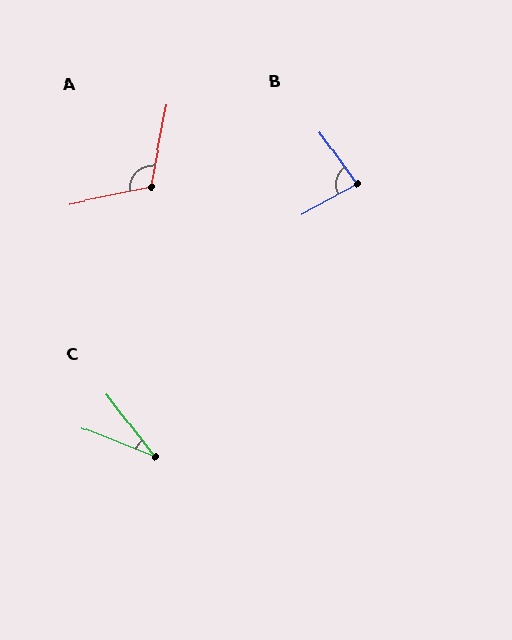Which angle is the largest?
A, at approximately 113 degrees.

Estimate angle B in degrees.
Approximately 83 degrees.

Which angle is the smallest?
C, at approximately 31 degrees.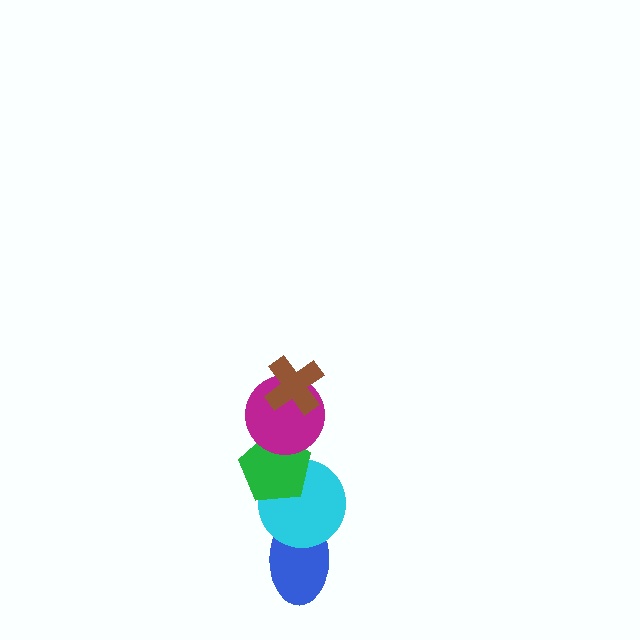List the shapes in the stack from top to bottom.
From top to bottom: the brown cross, the magenta circle, the green pentagon, the cyan circle, the blue ellipse.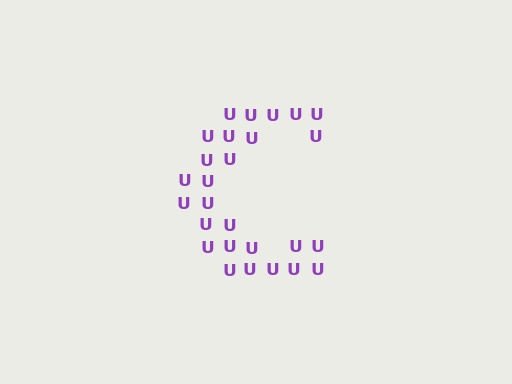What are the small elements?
The small elements are letter U's.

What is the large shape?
The large shape is the letter C.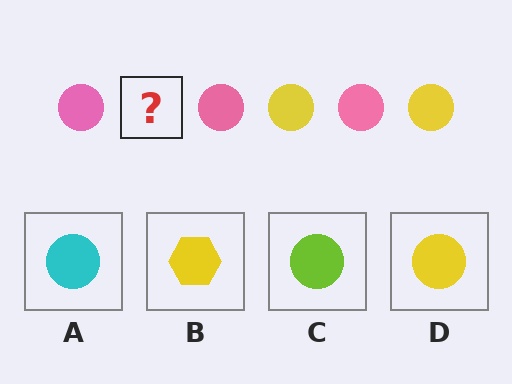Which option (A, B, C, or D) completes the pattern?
D.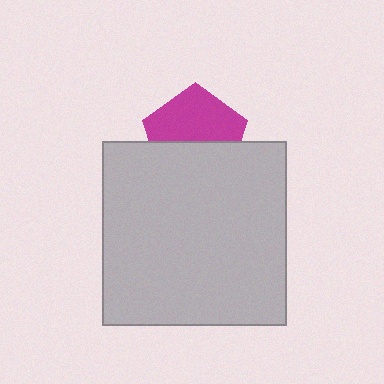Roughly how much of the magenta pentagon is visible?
About half of it is visible (roughly 55%).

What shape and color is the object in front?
The object in front is a light gray square.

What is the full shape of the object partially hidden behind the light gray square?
The partially hidden object is a magenta pentagon.